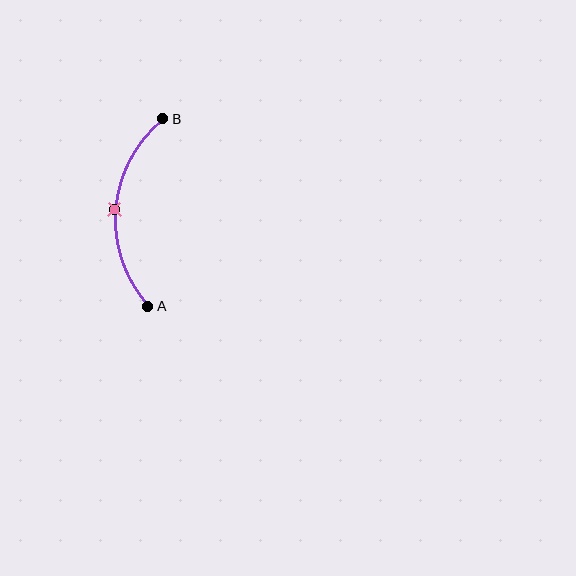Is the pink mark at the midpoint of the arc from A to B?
Yes. The pink mark lies on the arc at equal arc-length from both A and B — it is the arc midpoint.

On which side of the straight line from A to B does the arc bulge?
The arc bulges to the left of the straight line connecting A and B.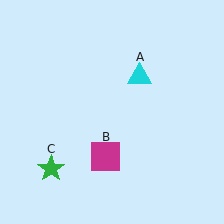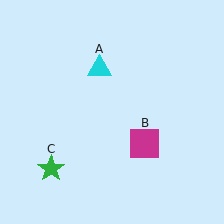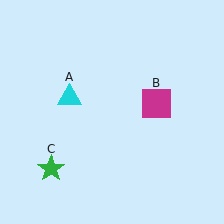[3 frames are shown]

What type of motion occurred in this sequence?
The cyan triangle (object A), magenta square (object B) rotated counterclockwise around the center of the scene.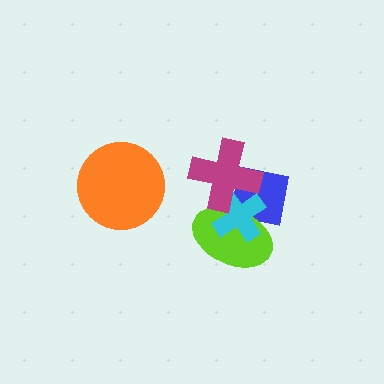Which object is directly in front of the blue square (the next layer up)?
The lime ellipse is directly in front of the blue square.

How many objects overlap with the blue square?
3 objects overlap with the blue square.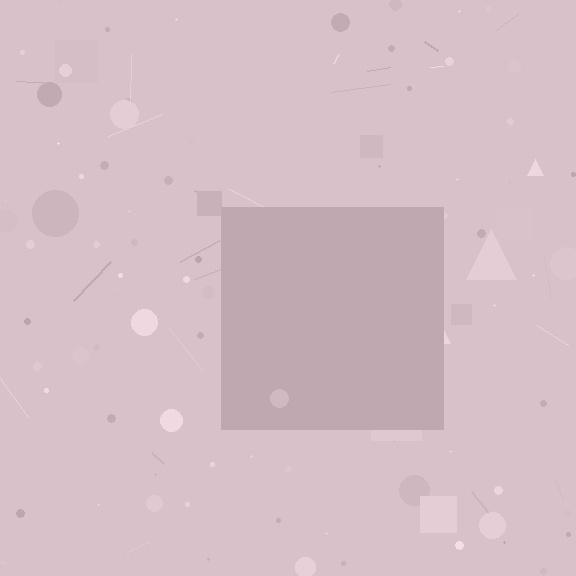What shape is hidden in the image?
A square is hidden in the image.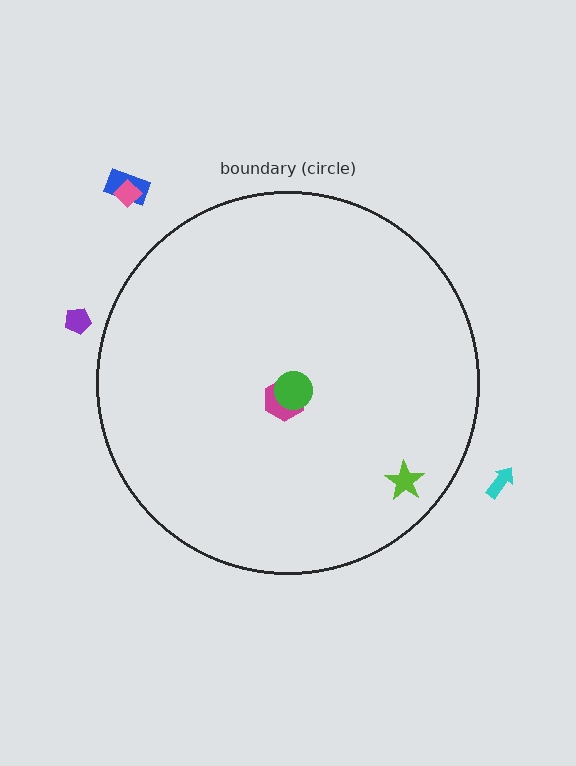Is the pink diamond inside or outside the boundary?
Outside.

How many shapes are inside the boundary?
3 inside, 4 outside.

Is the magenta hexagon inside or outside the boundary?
Inside.